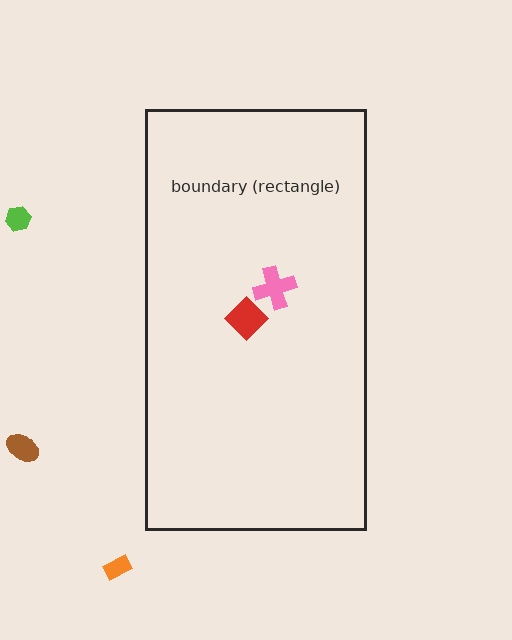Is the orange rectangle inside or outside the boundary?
Outside.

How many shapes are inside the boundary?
2 inside, 3 outside.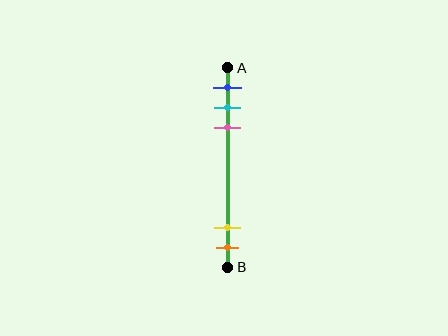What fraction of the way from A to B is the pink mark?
The pink mark is approximately 30% (0.3) of the way from A to B.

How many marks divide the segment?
There are 5 marks dividing the segment.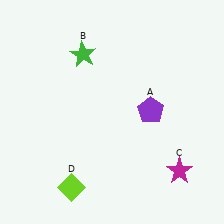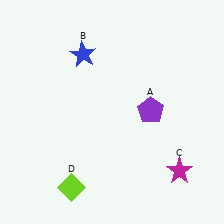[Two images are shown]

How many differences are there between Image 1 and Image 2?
There is 1 difference between the two images.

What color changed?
The star (B) changed from green in Image 1 to blue in Image 2.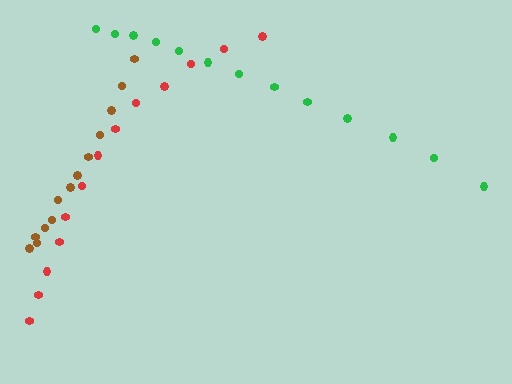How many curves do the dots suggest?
There are 3 distinct paths.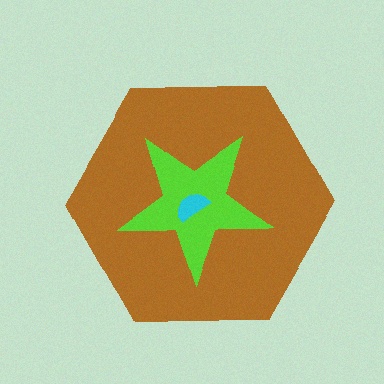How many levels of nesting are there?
3.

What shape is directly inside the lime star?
The cyan semicircle.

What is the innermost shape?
The cyan semicircle.